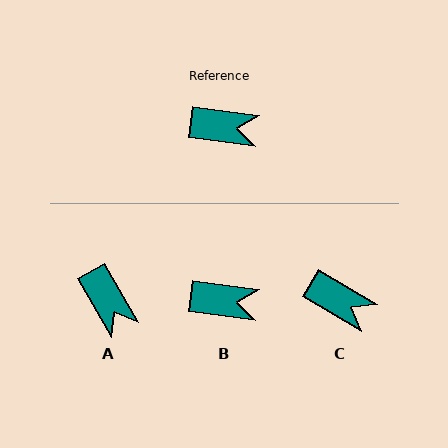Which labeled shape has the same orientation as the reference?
B.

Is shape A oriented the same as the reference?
No, it is off by about 52 degrees.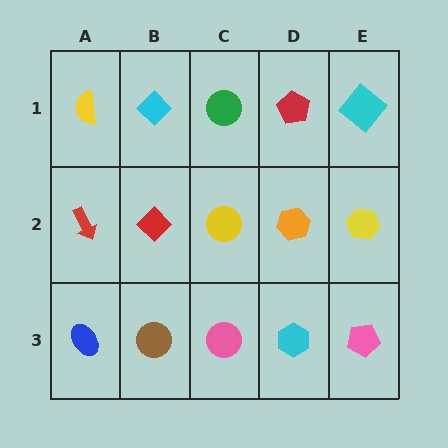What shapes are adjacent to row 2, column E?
A cyan diamond (row 1, column E), a pink pentagon (row 3, column E), an orange hexagon (row 2, column D).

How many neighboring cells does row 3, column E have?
2.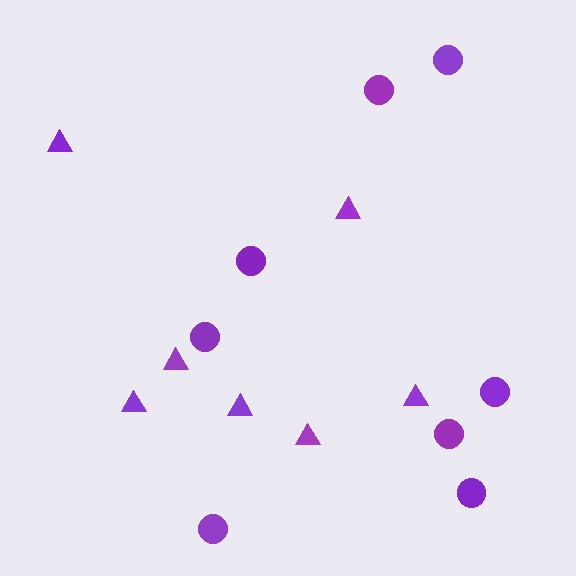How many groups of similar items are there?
There are 2 groups: one group of circles (8) and one group of triangles (7).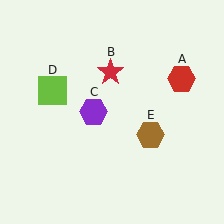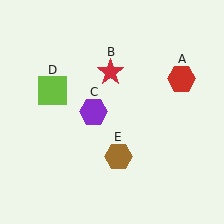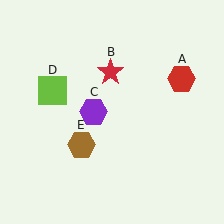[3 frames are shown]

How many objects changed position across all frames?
1 object changed position: brown hexagon (object E).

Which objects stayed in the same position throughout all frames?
Red hexagon (object A) and red star (object B) and purple hexagon (object C) and lime square (object D) remained stationary.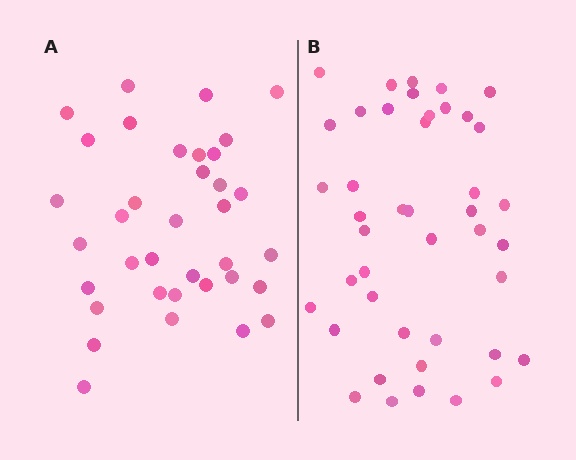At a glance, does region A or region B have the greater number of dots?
Region B (the right region) has more dots.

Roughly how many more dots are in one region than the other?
Region B has roughly 8 or so more dots than region A.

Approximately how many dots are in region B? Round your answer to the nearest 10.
About 40 dots. (The exact count is 43, which rounds to 40.)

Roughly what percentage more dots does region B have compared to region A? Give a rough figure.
About 20% more.